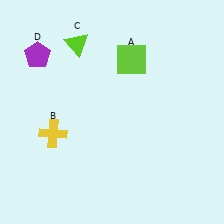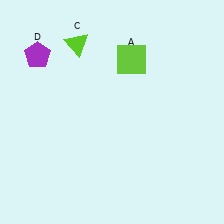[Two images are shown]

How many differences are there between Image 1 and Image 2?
There is 1 difference between the two images.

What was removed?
The yellow cross (B) was removed in Image 2.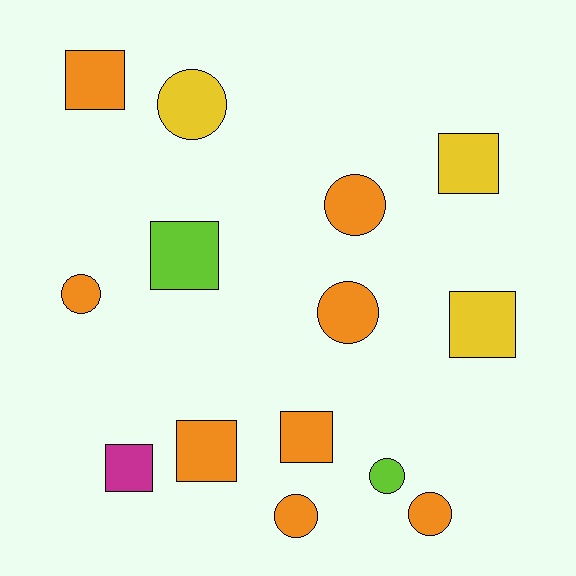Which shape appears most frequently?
Circle, with 7 objects.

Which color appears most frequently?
Orange, with 8 objects.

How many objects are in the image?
There are 14 objects.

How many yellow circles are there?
There is 1 yellow circle.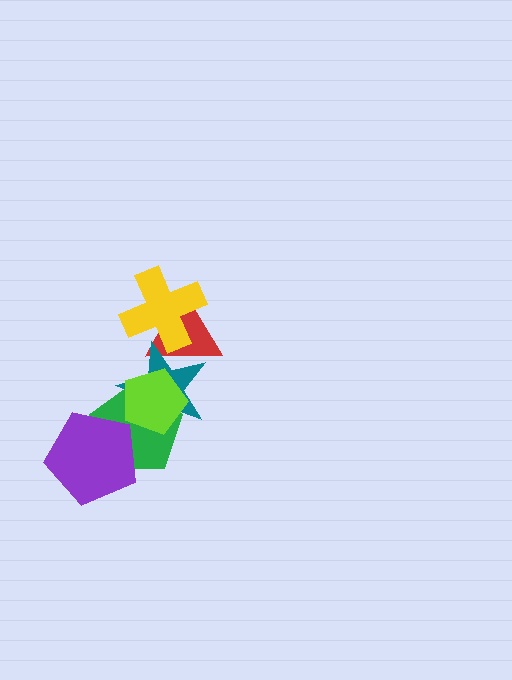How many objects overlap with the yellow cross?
2 objects overlap with the yellow cross.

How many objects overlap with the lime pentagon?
2 objects overlap with the lime pentagon.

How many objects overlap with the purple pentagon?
1 object overlaps with the purple pentagon.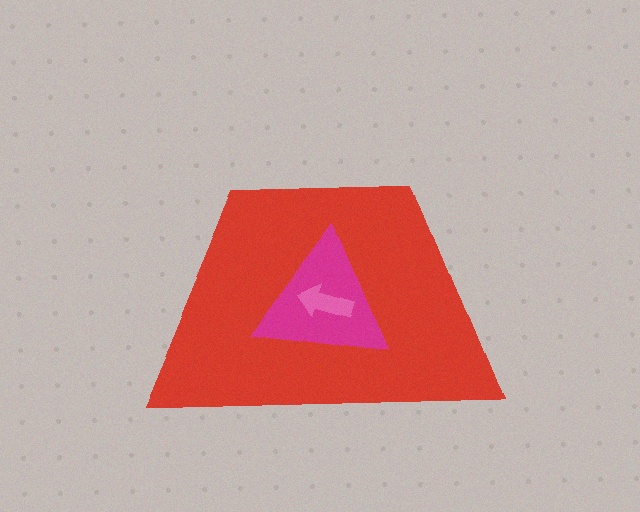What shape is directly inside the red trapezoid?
The magenta triangle.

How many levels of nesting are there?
3.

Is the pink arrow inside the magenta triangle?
Yes.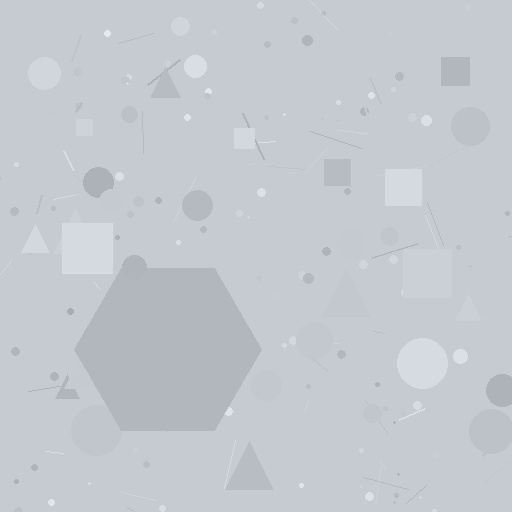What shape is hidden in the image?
A hexagon is hidden in the image.